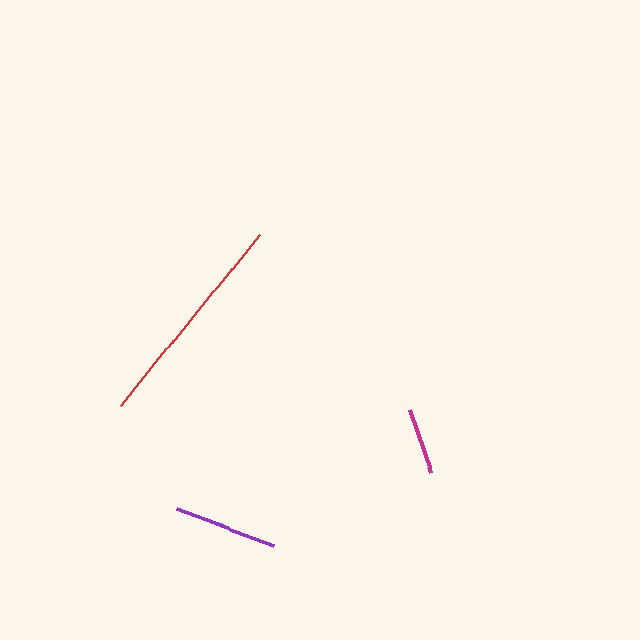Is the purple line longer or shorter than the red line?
The red line is longer than the purple line.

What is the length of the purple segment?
The purple segment is approximately 104 pixels long.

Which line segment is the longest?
The red line is the longest at approximately 220 pixels.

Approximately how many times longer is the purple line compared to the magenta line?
The purple line is approximately 1.5 times the length of the magenta line.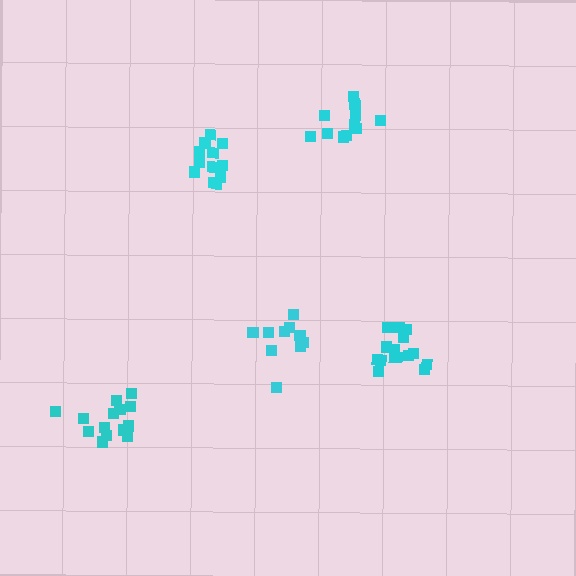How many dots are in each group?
Group 1: 13 dots, Group 2: 15 dots, Group 3: 10 dots, Group 4: 12 dots, Group 5: 14 dots (64 total).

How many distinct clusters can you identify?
There are 5 distinct clusters.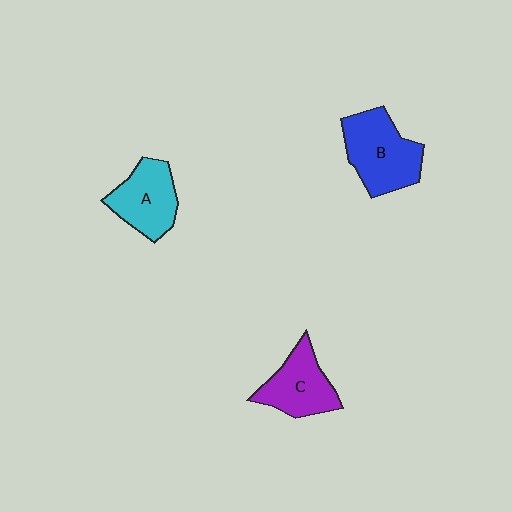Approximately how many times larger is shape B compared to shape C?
Approximately 1.3 times.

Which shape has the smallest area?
Shape C (purple).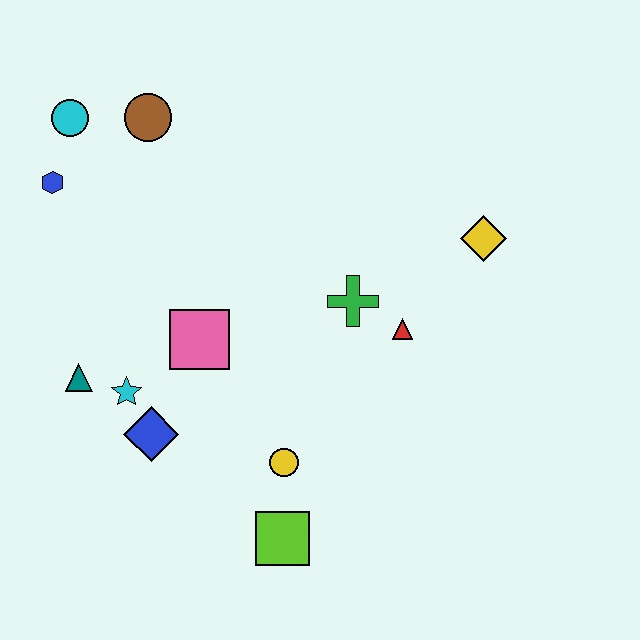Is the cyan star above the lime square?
Yes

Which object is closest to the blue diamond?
The cyan star is closest to the blue diamond.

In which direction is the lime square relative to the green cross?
The lime square is below the green cross.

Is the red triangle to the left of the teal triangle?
No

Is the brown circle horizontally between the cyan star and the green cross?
Yes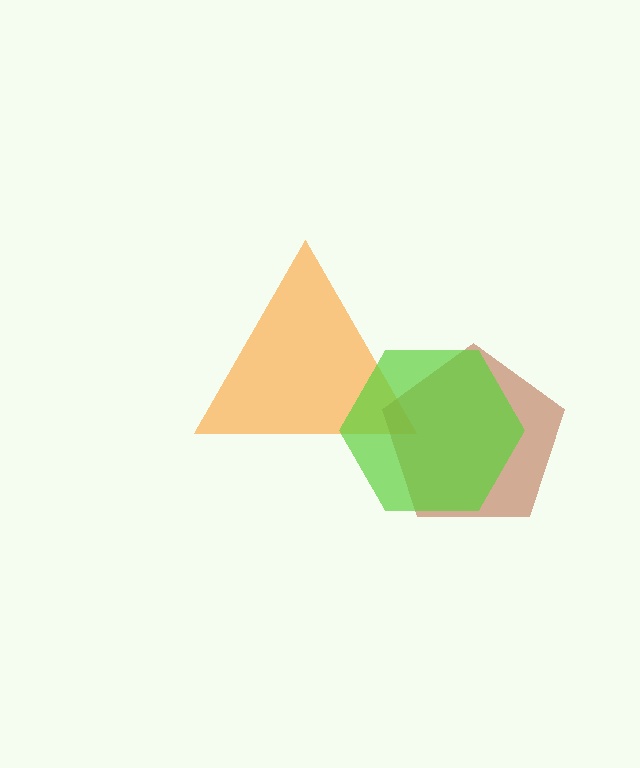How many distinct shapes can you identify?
There are 3 distinct shapes: an orange triangle, a brown pentagon, a lime hexagon.